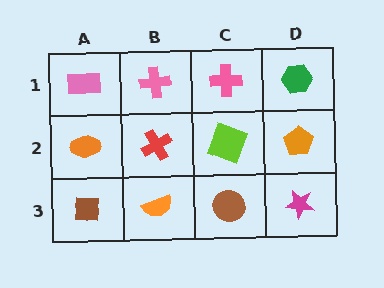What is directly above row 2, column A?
A pink rectangle.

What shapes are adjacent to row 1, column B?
A red cross (row 2, column B), a pink rectangle (row 1, column A), a pink cross (row 1, column C).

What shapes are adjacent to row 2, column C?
A pink cross (row 1, column C), a brown circle (row 3, column C), a red cross (row 2, column B), an orange pentagon (row 2, column D).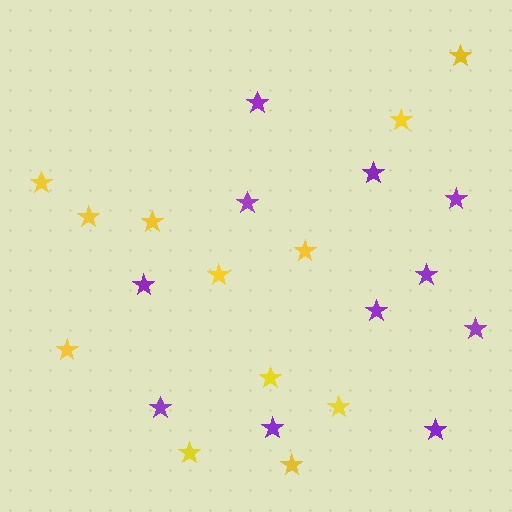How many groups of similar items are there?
There are 2 groups: one group of purple stars (11) and one group of yellow stars (12).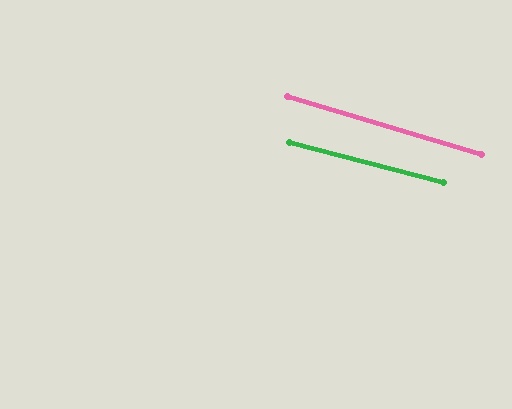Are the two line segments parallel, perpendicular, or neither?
Parallel — their directions differ by only 1.9°.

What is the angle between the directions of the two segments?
Approximately 2 degrees.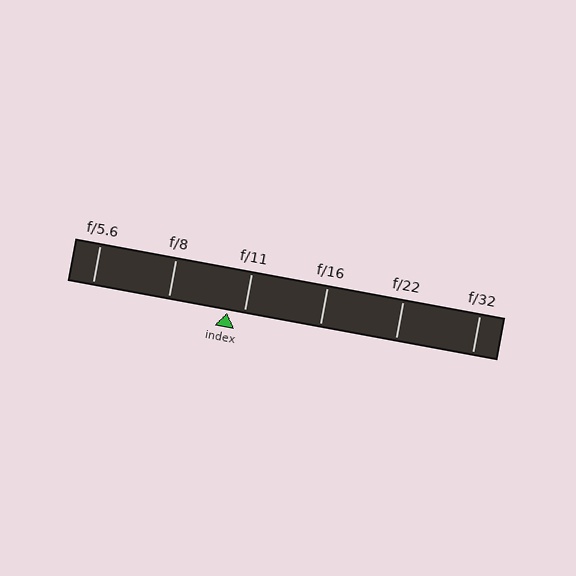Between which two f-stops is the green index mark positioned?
The index mark is between f/8 and f/11.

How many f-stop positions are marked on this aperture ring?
There are 6 f-stop positions marked.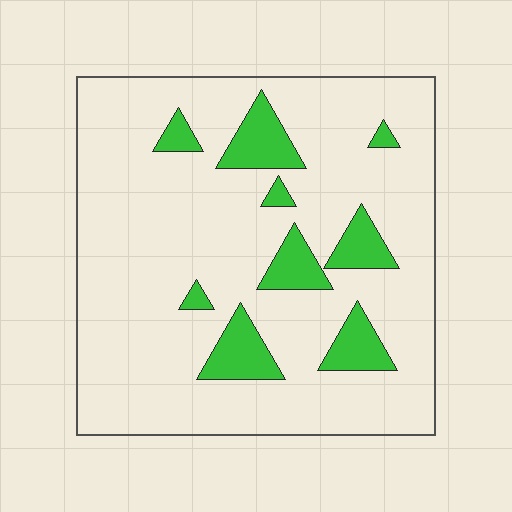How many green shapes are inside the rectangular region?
9.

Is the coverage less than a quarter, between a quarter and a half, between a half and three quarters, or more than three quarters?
Less than a quarter.